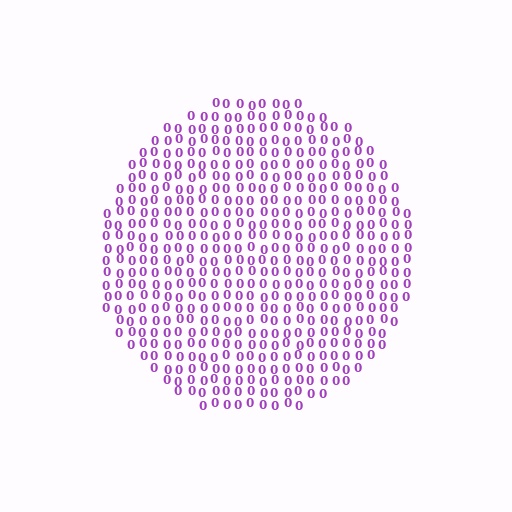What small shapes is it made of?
It is made of small digit 0's.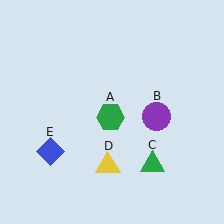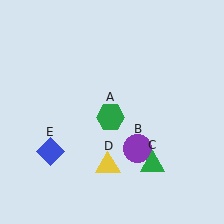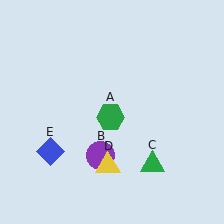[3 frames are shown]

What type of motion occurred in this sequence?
The purple circle (object B) rotated clockwise around the center of the scene.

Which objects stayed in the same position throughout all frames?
Green hexagon (object A) and green triangle (object C) and yellow triangle (object D) and blue diamond (object E) remained stationary.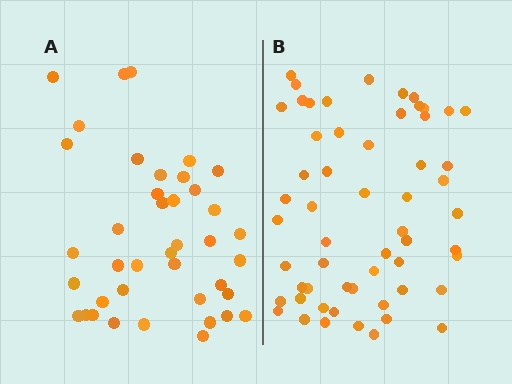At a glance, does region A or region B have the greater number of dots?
Region B (the right region) has more dots.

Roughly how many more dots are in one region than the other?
Region B has approximately 15 more dots than region A.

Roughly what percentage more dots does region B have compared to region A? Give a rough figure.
About 40% more.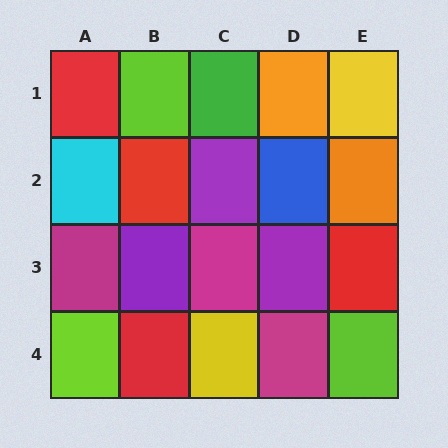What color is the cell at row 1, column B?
Lime.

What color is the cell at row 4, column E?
Lime.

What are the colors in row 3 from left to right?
Magenta, purple, magenta, purple, red.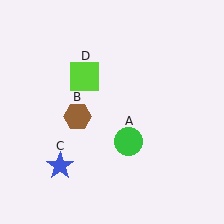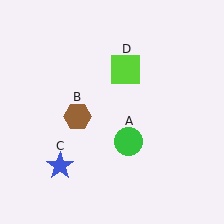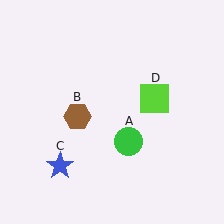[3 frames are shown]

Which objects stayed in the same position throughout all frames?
Green circle (object A) and brown hexagon (object B) and blue star (object C) remained stationary.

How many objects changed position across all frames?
1 object changed position: lime square (object D).